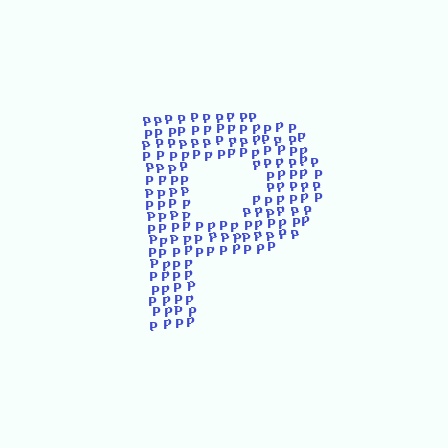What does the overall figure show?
The overall figure shows the letter P.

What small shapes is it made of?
It is made of small letter P's.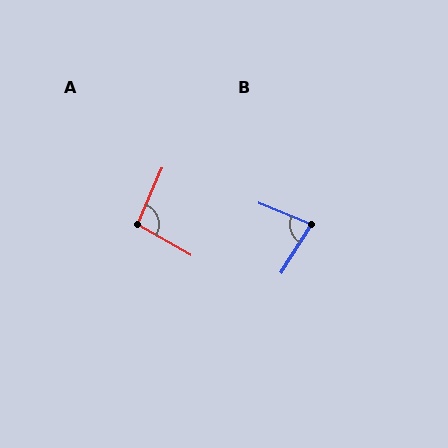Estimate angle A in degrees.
Approximately 96 degrees.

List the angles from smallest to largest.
B (81°), A (96°).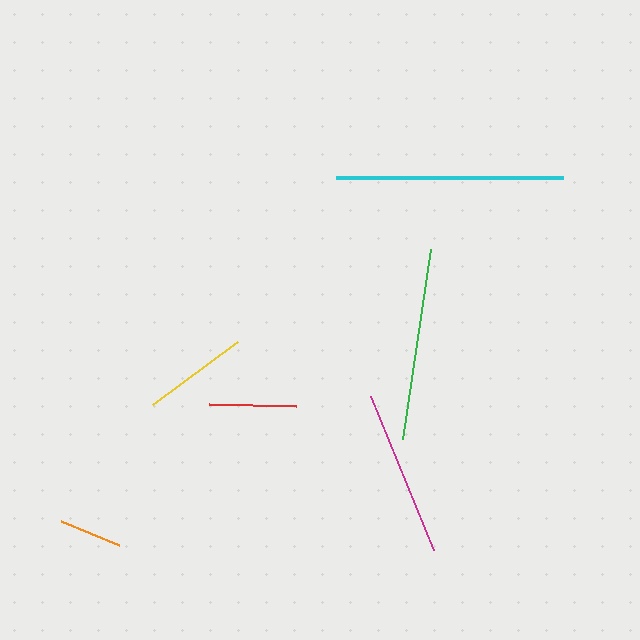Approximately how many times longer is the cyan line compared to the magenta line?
The cyan line is approximately 1.4 times the length of the magenta line.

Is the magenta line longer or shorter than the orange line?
The magenta line is longer than the orange line.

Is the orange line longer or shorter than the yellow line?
The yellow line is longer than the orange line.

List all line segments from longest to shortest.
From longest to shortest: cyan, green, magenta, yellow, red, orange.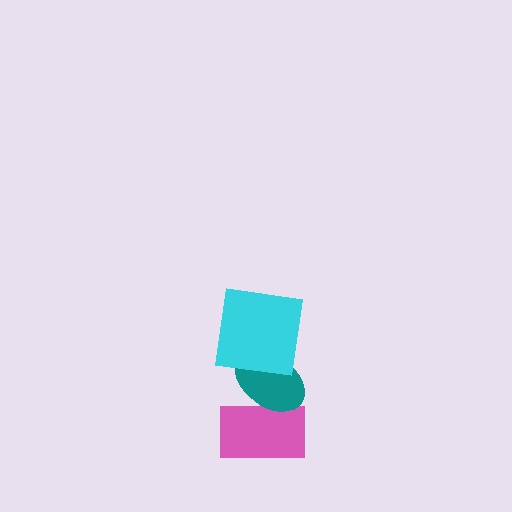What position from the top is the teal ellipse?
The teal ellipse is 2nd from the top.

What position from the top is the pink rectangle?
The pink rectangle is 3rd from the top.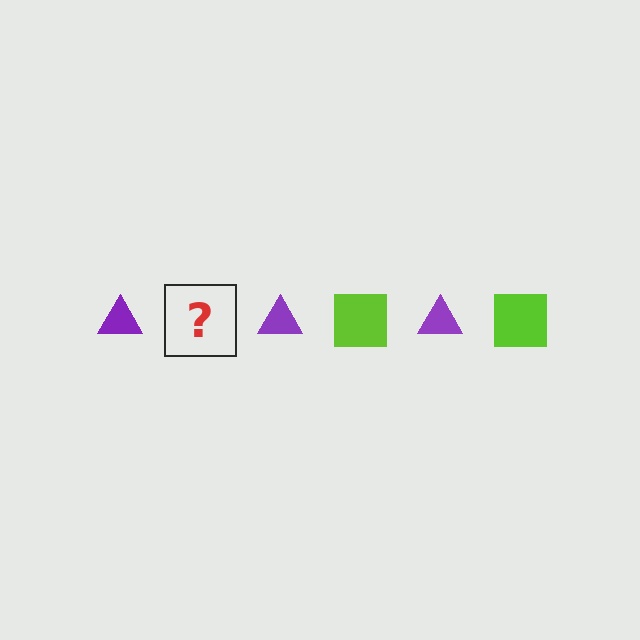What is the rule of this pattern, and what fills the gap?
The rule is that the pattern alternates between purple triangle and lime square. The gap should be filled with a lime square.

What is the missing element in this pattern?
The missing element is a lime square.